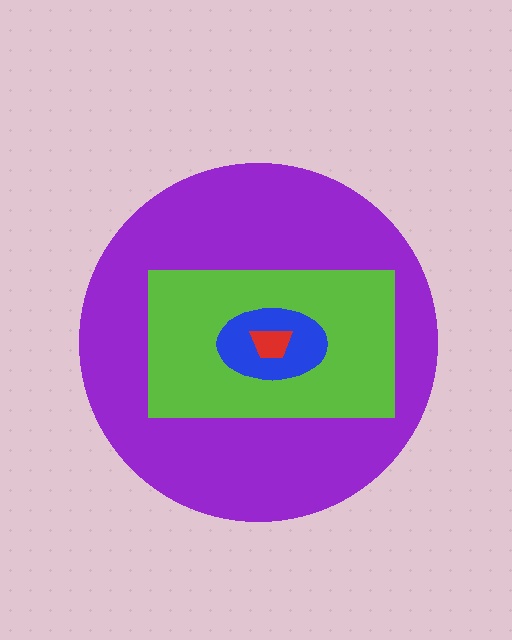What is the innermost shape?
The red trapezoid.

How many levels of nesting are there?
4.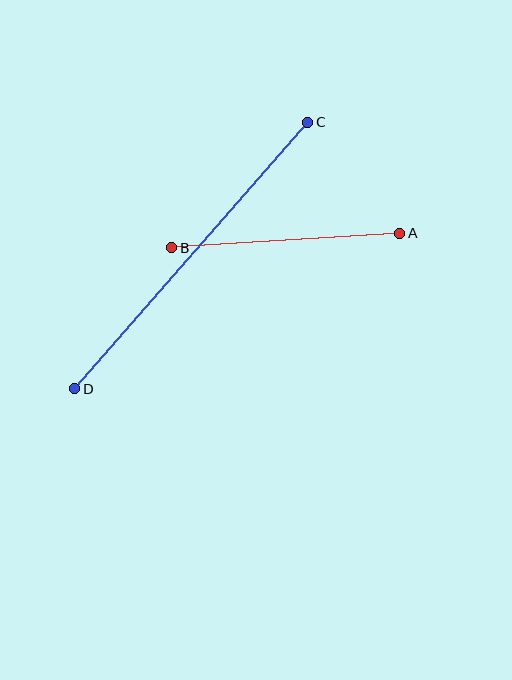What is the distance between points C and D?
The distance is approximately 354 pixels.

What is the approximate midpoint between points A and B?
The midpoint is at approximately (286, 240) pixels.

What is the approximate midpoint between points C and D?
The midpoint is at approximately (191, 255) pixels.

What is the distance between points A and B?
The distance is approximately 228 pixels.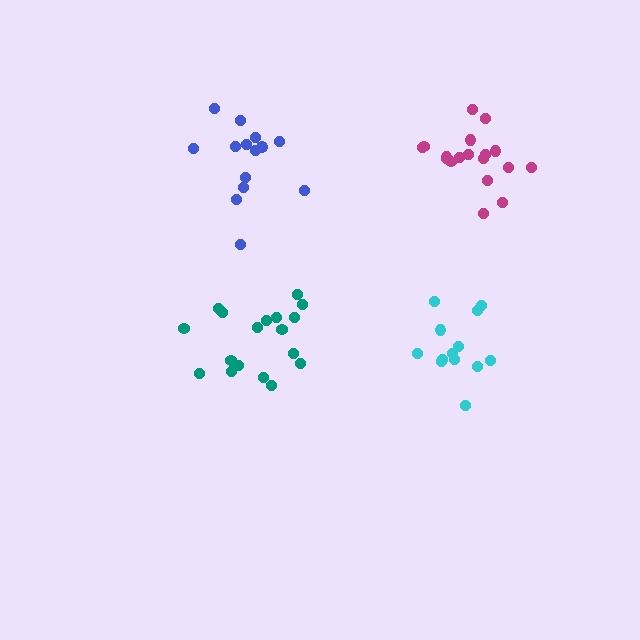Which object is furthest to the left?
The blue cluster is leftmost.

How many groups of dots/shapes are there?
There are 4 groups.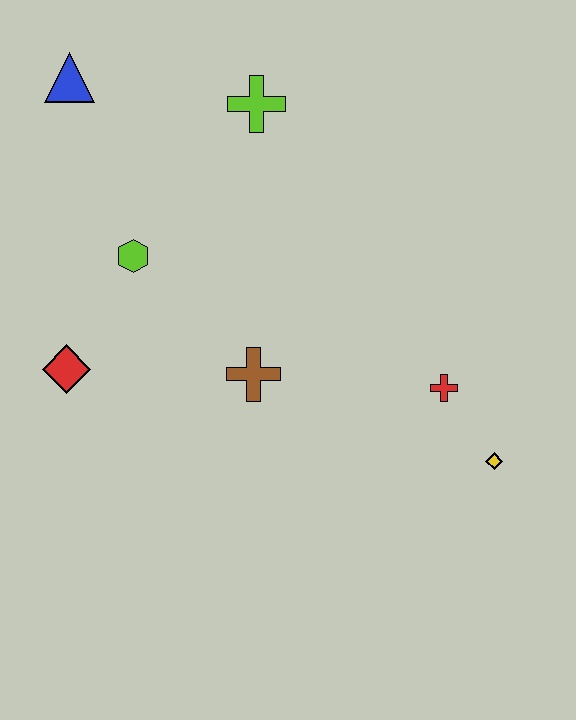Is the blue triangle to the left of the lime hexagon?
Yes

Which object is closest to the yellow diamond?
The red cross is closest to the yellow diamond.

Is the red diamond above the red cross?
Yes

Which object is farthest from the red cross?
The blue triangle is farthest from the red cross.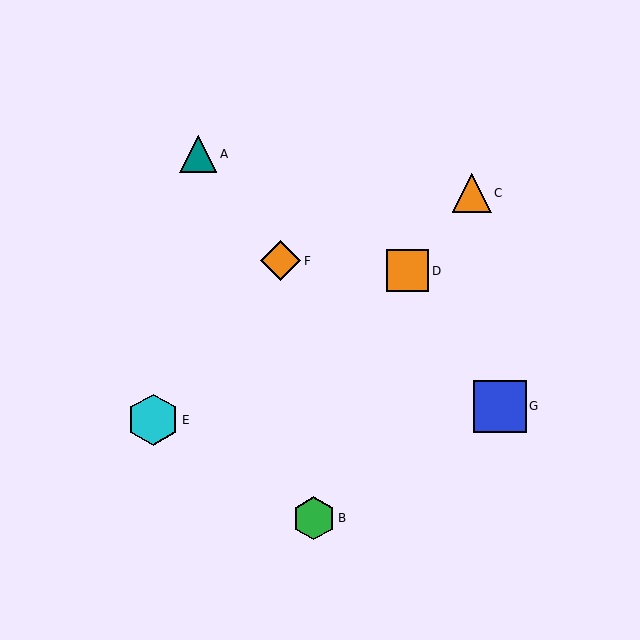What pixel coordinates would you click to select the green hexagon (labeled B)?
Click at (314, 518) to select the green hexagon B.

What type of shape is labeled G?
Shape G is a blue square.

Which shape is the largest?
The blue square (labeled G) is the largest.